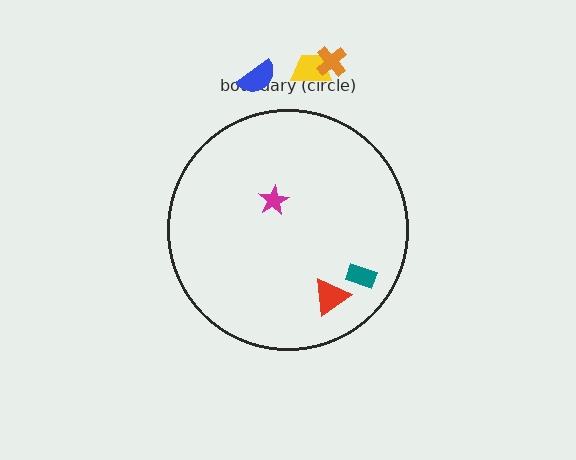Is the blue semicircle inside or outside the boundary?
Outside.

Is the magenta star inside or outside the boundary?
Inside.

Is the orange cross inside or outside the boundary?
Outside.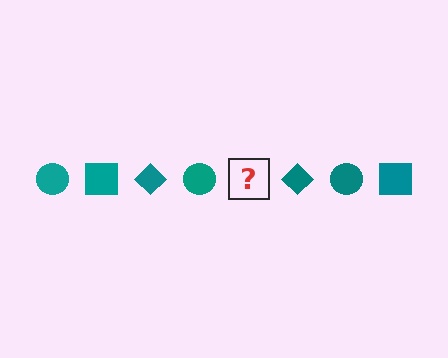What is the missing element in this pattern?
The missing element is a teal square.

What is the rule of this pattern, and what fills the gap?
The rule is that the pattern cycles through circle, square, diamond shapes in teal. The gap should be filled with a teal square.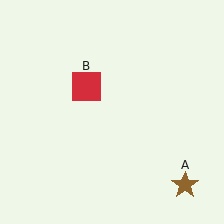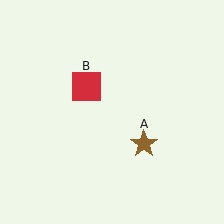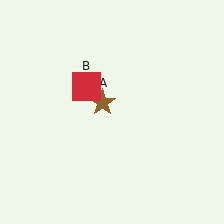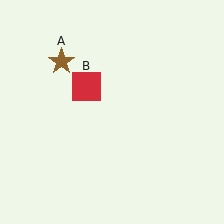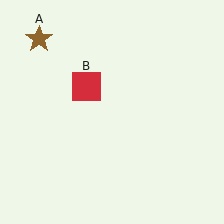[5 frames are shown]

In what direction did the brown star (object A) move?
The brown star (object A) moved up and to the left.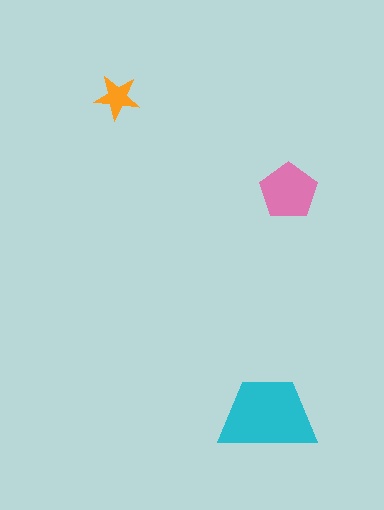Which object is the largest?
The cyan trapezoid.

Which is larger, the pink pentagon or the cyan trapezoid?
The cyan trapezoid.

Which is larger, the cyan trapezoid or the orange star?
The cyan trapezoid.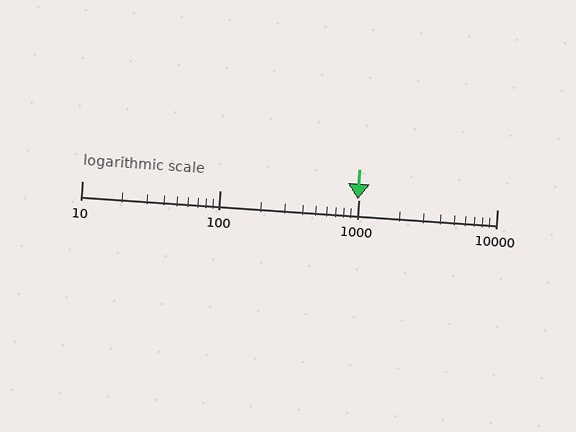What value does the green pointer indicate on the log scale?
The pointer indicates approximately 980.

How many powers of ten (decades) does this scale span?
The scale spans 3 decades, from 10 to 10000.